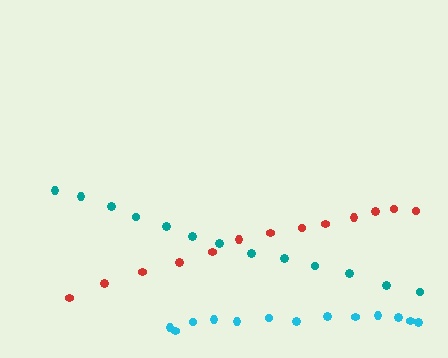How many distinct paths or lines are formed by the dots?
There are 3 distinct paths.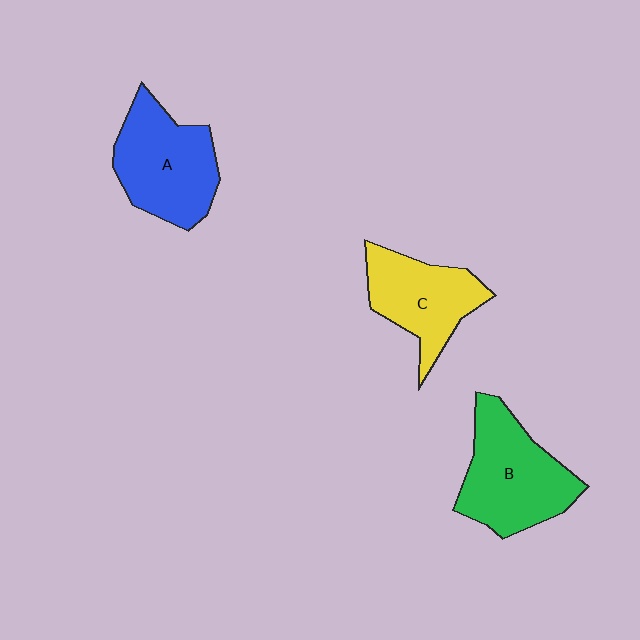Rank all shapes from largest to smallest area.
From largest to smallest: B (green), A (blue), C (yellow).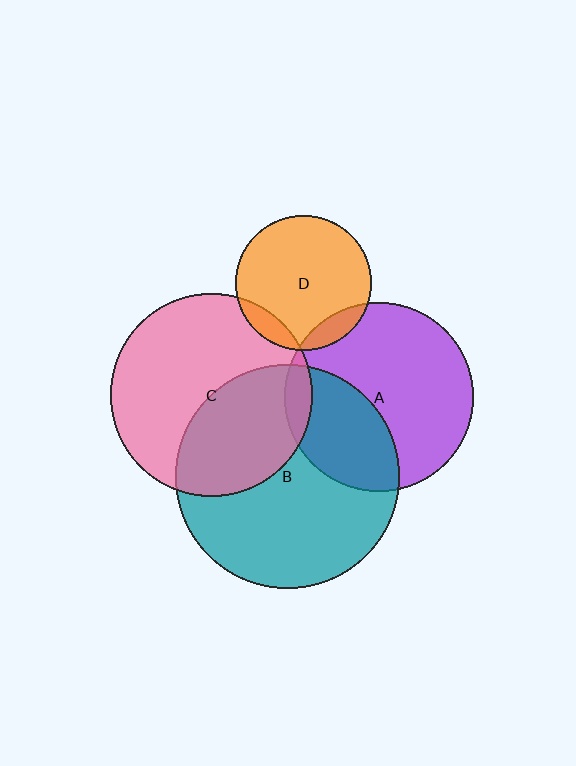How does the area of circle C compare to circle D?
Approximately 2.2 times.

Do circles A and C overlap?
Yes.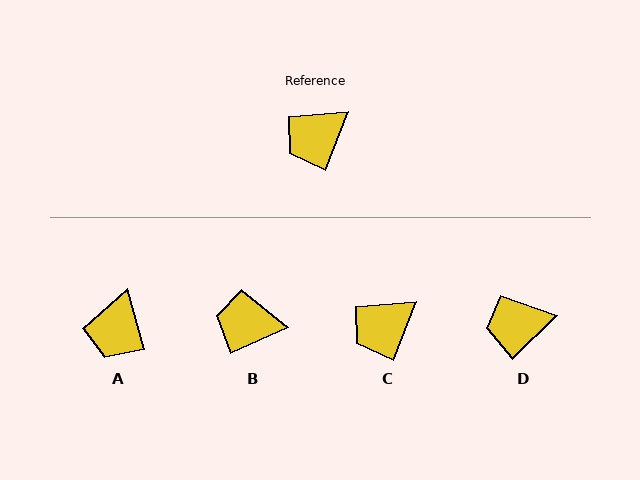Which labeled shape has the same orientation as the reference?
C.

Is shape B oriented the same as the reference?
No, it is off by about 45 degrees.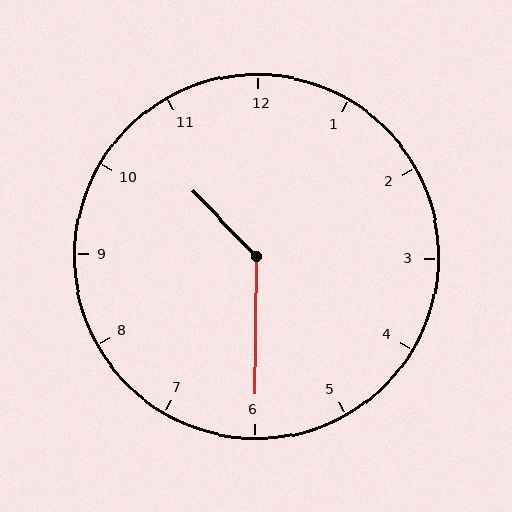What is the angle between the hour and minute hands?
Approximately 135 degrees.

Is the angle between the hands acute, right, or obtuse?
It is obtuse.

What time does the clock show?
10:30.